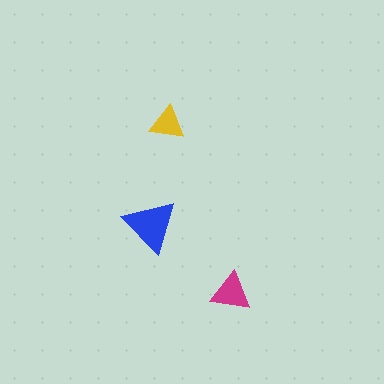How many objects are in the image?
There are 3 objects in the image.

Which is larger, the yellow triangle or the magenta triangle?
The magenta one.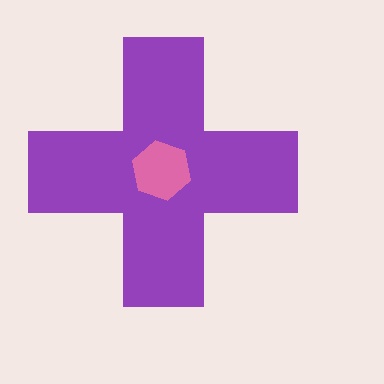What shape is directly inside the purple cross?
The pink hexagon.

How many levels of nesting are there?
2.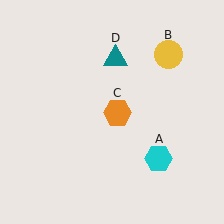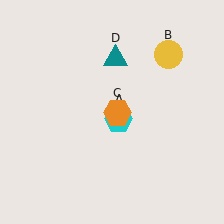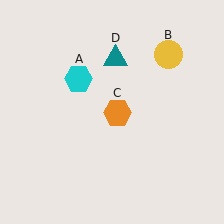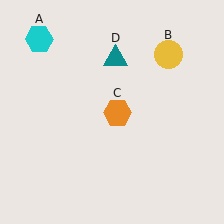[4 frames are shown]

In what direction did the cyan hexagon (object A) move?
The cyan hexagon (object A) moved up and to the left.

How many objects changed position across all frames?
1 object changed position: cyan hexagon (object A).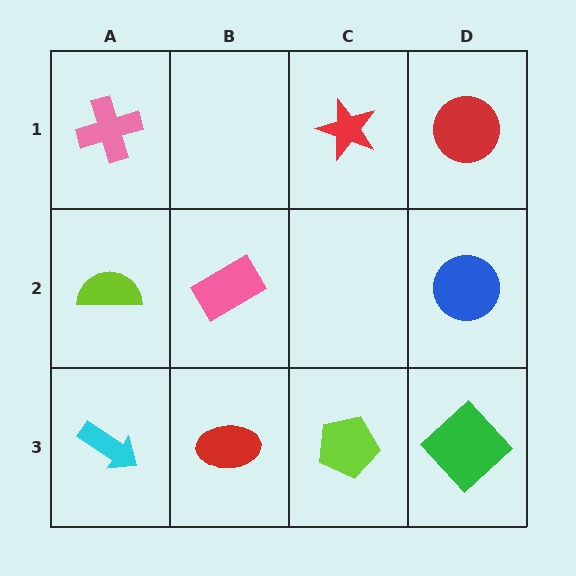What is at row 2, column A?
A lime semicircle.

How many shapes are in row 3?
4 shapes.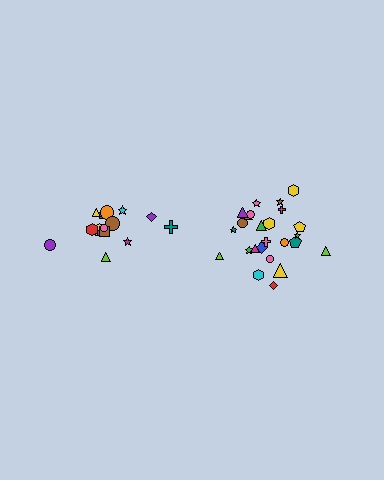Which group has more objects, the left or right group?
The right group.